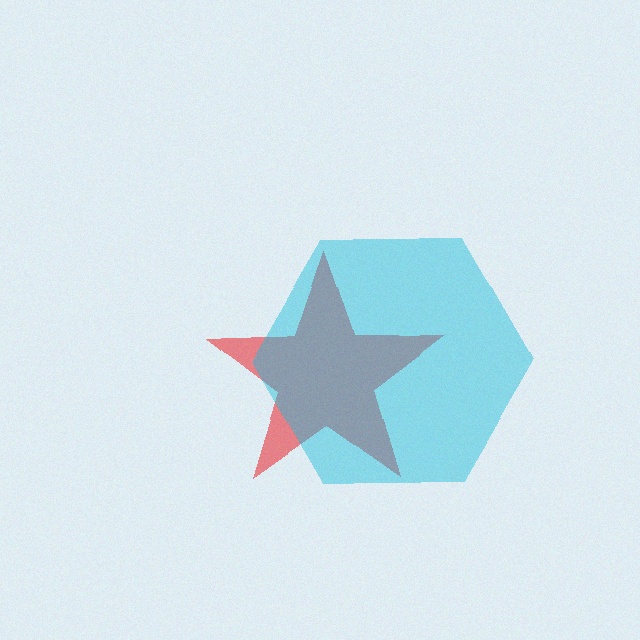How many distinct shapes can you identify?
There are 2 distinct shapes: a red star, a cyan hexagon.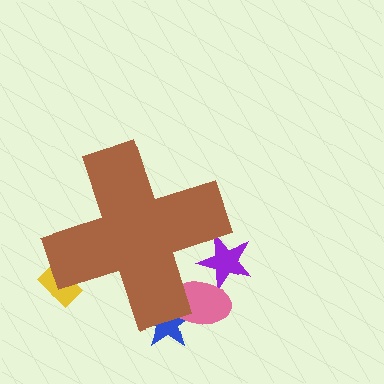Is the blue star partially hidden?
Yes, the blue star is partially hidden behind the brown cross.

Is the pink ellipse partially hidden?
Yes, the pink ellipse is partially hidden behind the brown cross.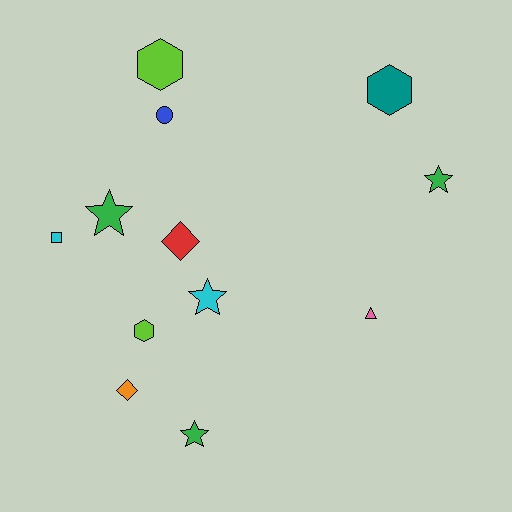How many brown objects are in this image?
There are no brown objects.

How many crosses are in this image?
There are no crosses.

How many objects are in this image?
There are 12 objects.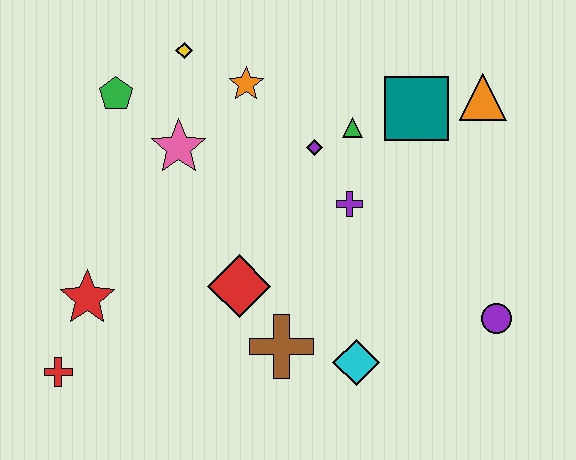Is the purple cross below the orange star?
Yes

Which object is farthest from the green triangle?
The red cross is farthest from the green triangle.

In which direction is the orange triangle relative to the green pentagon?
The orange triangle is to the right of the green pentagon.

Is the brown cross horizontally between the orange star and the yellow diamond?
No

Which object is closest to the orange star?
The yellow diamond is closest to the orange star.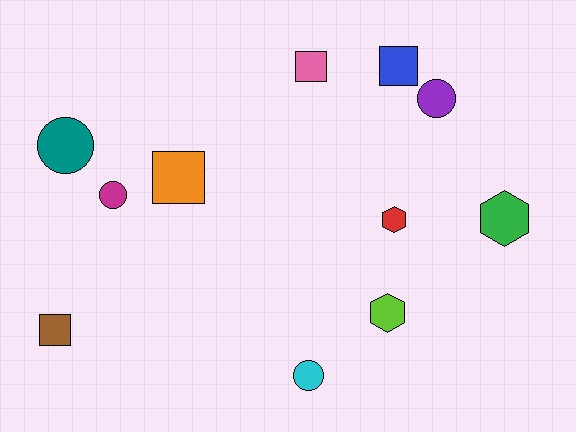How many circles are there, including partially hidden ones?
There are 4 circles.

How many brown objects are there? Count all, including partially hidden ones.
There is 1 brown object.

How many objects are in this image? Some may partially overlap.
There are 11 objects.